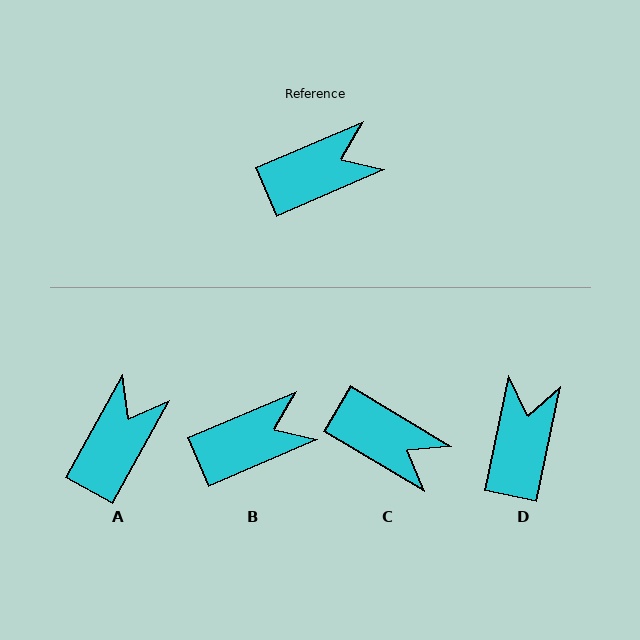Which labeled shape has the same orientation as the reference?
B.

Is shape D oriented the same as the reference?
No, it is off by about 55 degrees.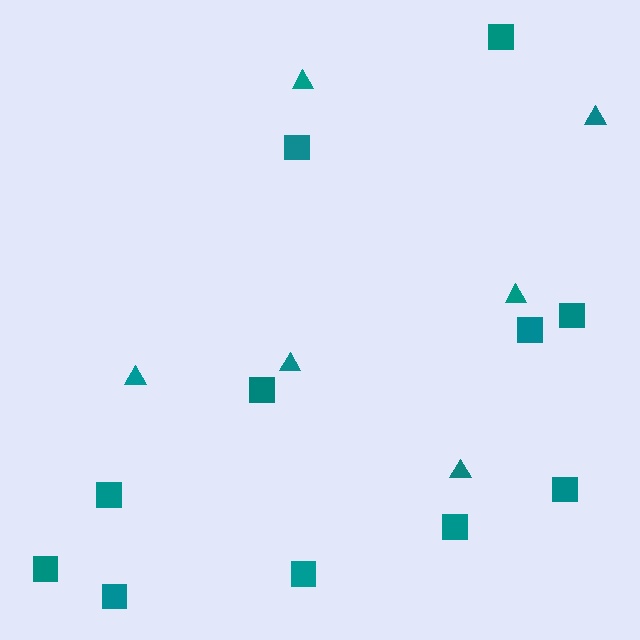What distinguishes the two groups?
There are 2 groups: one group of squares (11) and one group of triangles (6).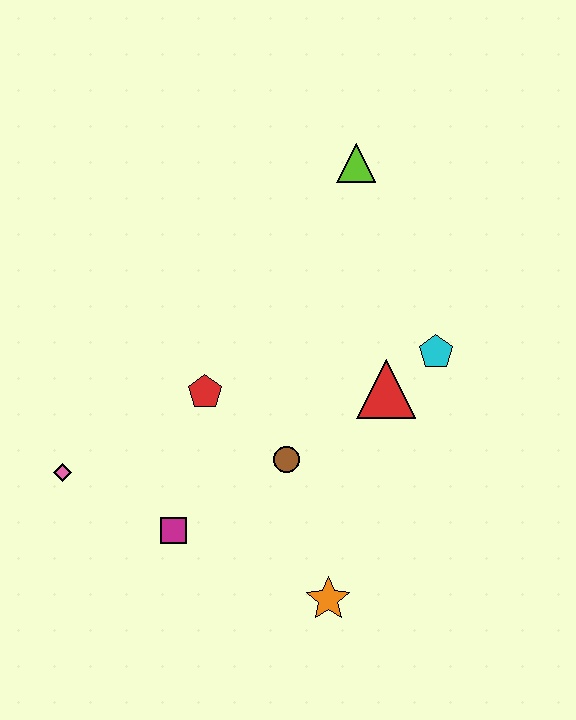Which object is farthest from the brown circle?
The lime triangle is farthest from the brown circle.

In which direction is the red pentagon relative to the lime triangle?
The red pentagon is below the lime triangle.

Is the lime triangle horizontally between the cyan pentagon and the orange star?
Yes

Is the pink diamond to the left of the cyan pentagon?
Yes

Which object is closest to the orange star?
The brown circle is closest to the orange star.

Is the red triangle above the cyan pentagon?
No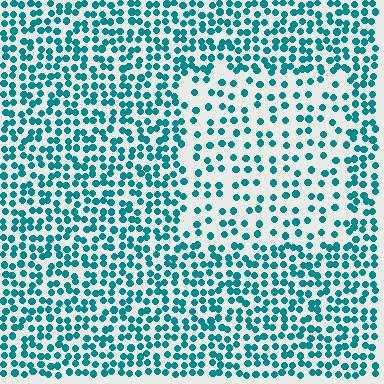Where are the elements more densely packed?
The elements are more densely packed outside the rectangle boundary.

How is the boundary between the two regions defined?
The boundary is defined by a change in element density (approximately 2.0x ratio). All elements are the same color, size, and shape.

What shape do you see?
I see a rectangle.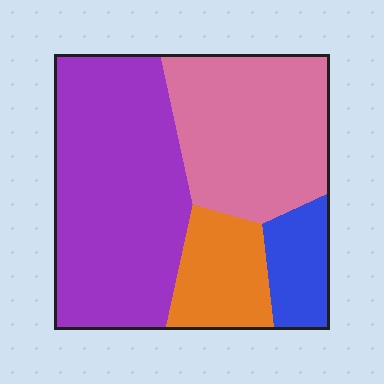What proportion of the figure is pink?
Pink covers about 30% of the figure.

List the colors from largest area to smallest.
From largest to smallest: purple, pink, orange, blue.